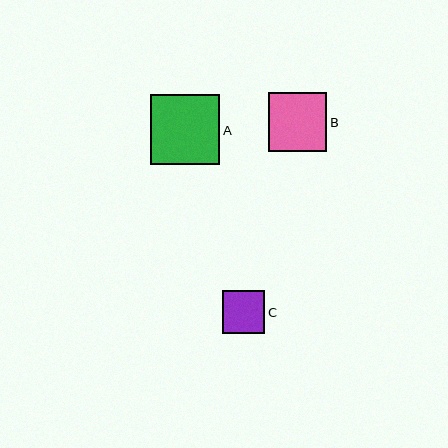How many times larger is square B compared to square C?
Square B is approximately 1.4 times the size of square C.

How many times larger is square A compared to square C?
Square A is approximately 1.7 times the size of square C.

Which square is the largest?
Square A is the largest with a size of approximately 70 pixels.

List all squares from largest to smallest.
From largest to smallest: A, B, C.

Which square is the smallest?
Square C is the smallest with a size of approximately 42 pixels.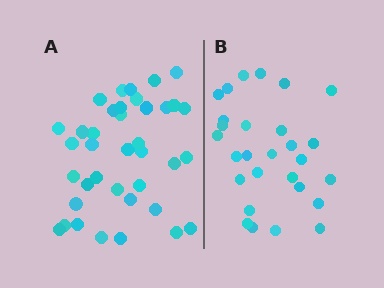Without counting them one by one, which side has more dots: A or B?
Region A (the left region) has more dots.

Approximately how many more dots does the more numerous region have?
Region A has roughly 10 or so more dots than region B.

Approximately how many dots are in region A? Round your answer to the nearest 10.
About 40 dots. (The exact count is 38, which rounds to 40.)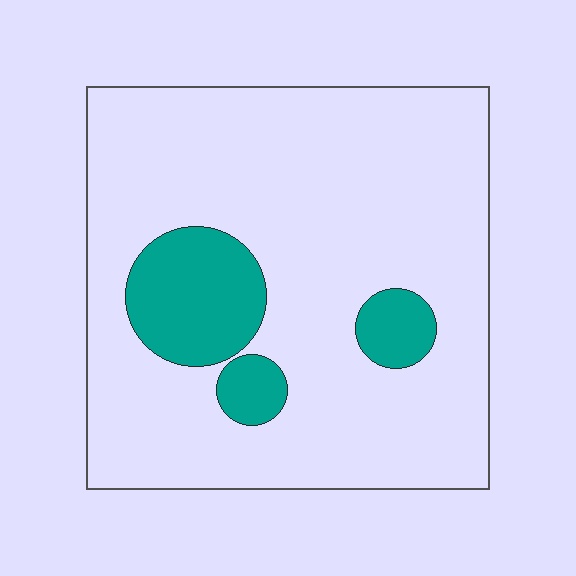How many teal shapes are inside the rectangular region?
3.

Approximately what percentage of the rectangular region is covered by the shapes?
Approximately 15%.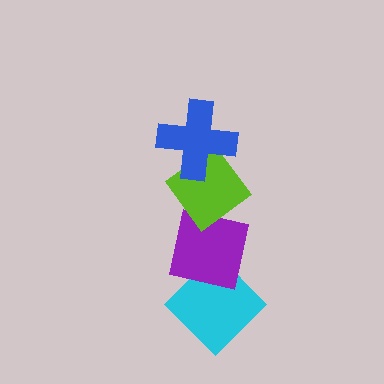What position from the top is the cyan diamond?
The cyan diamond is 4th from the top.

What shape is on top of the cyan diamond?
The purple square is on top of the cyan diamond.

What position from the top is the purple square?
The purple square is 3rd from the top.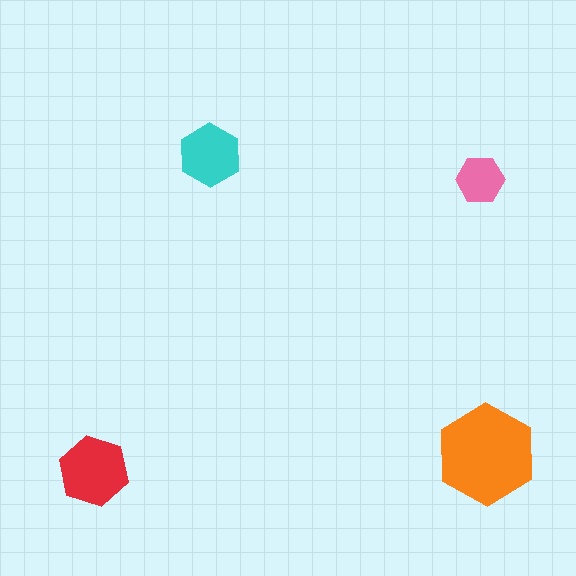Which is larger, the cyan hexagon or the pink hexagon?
The cyan one.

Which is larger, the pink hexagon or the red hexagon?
The red one.